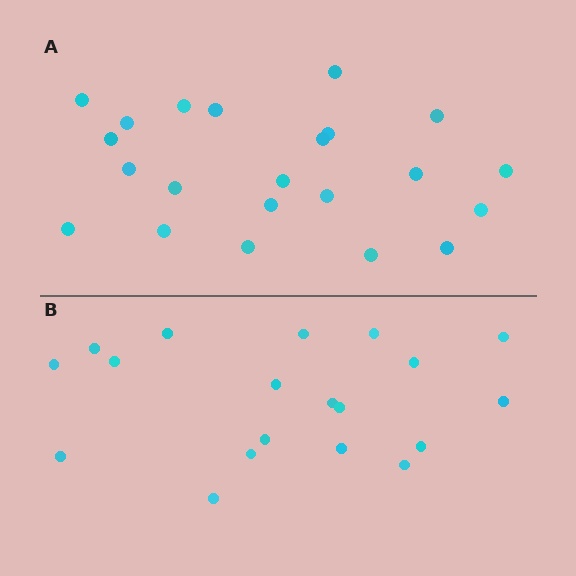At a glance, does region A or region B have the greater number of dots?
Region A (the top region) has more dots.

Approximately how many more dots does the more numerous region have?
Region A has just a few more — roughly 2 or 3 more dots than region B.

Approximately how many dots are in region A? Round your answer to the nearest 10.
About 20 dots. (The exact count is 22, which rounds to 20.)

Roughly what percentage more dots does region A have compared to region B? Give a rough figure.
About 15% more.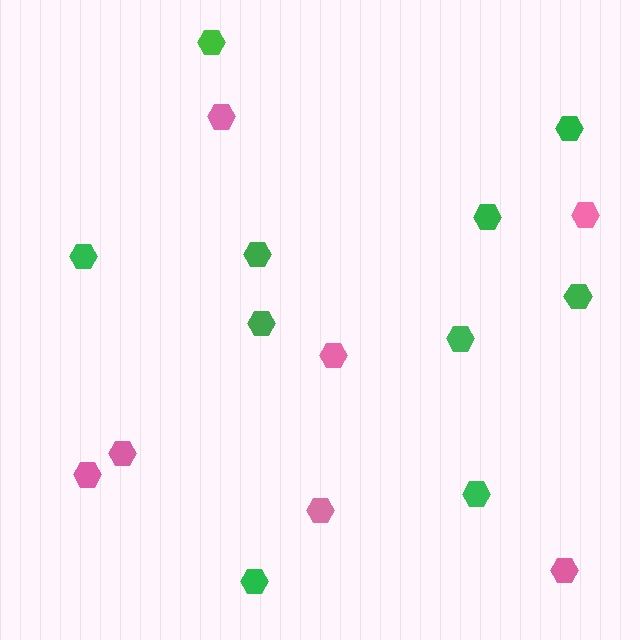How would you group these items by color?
There are 2 groups: one group of green hexagons (10) and one group of pink hexagons (7).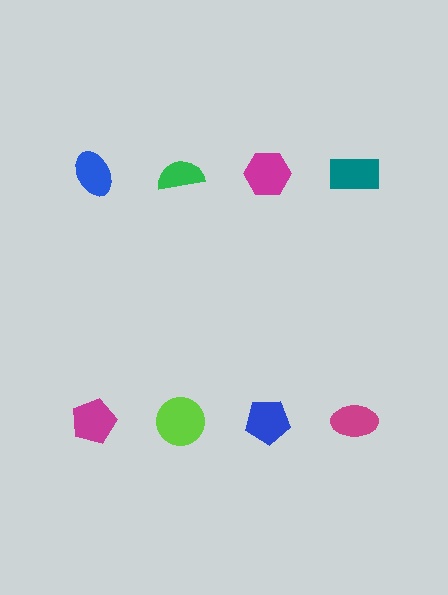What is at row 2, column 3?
A blue pentagon.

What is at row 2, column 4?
A magenta ellipse.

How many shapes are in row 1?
4 shapes.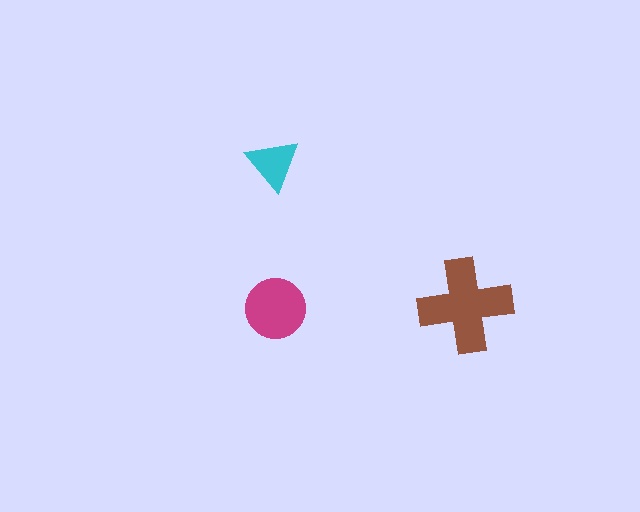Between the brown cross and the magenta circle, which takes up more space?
The brown cross.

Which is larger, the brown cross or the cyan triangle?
The brown cross.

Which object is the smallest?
The cyan triangle.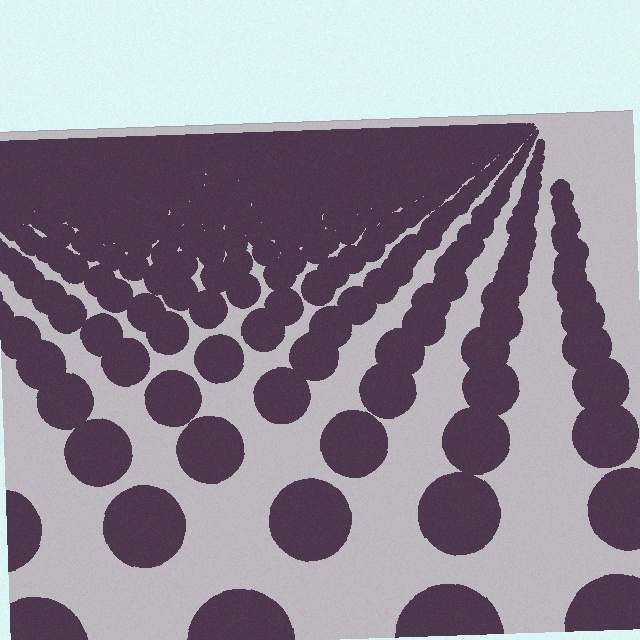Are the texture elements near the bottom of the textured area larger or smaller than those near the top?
Larger. Near the bottom, elements are closer to the viewer and appear at a bigger on-screen size.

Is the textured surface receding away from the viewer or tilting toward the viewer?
The surface is receding away from the viewer. Texture elements get smaller and denser toward the top.